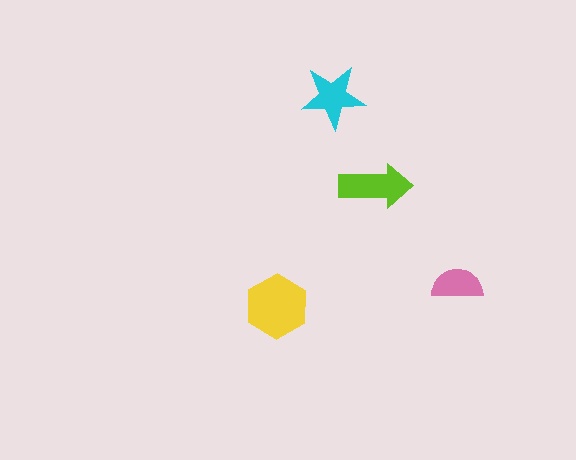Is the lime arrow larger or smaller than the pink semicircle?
Larger.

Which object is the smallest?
The pink semicircle.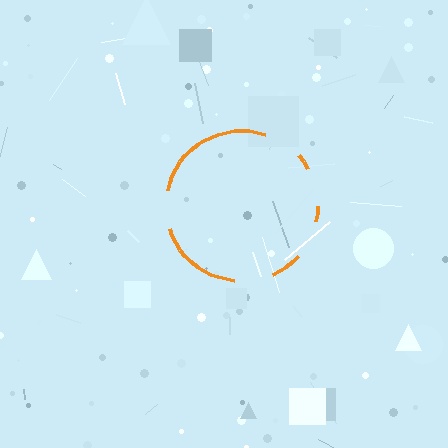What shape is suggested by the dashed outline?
The dashed outline suggests a circle.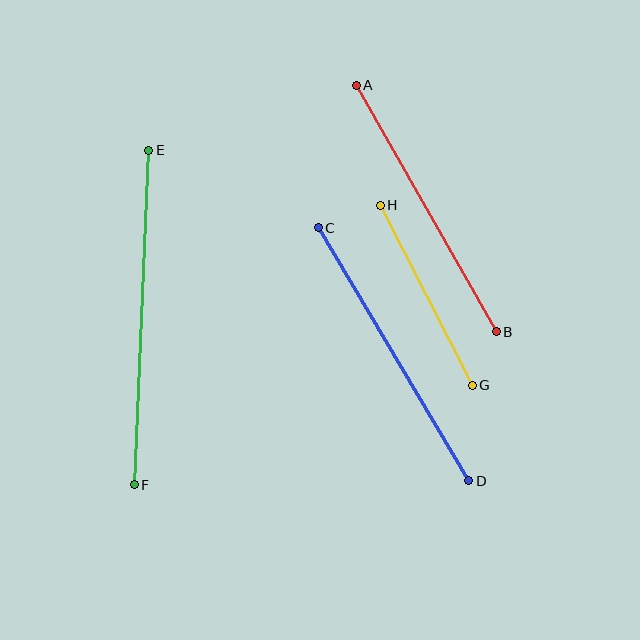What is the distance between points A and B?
The distance is approximately 284 pixels.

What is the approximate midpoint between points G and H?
The midpoint is at approximately (426, 295) pixels.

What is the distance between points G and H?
The distance is approximately 202 pixels.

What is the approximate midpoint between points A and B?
The midpoint is at approximately (426, 209) pixels.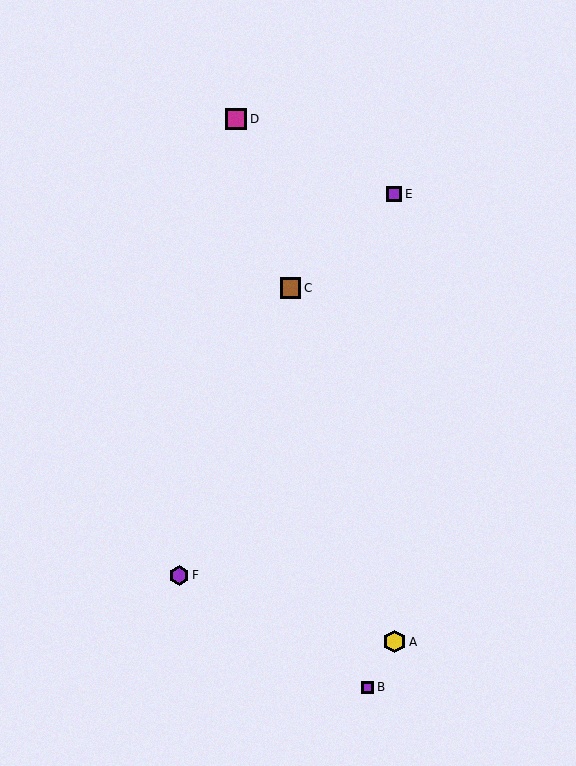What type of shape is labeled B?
Shape B is a purple square.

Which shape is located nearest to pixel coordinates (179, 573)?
The purple hexagon (labeled F) at (179, 575) is nearest to that location.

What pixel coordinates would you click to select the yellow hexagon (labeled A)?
Click at (395, 642) to select the yellow hexagon A.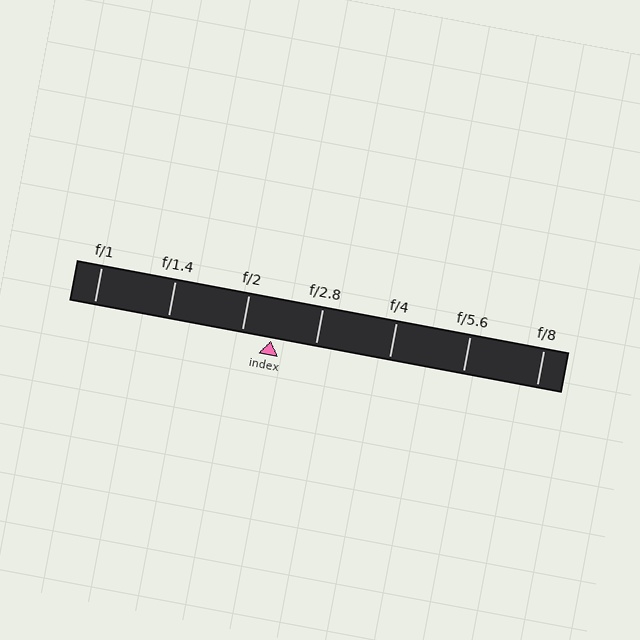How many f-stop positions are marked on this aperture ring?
There are 7 f-stop positions marked.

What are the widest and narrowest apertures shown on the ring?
The widest aperture shown is f/1 and the narrowest is f/8.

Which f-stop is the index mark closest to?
The index mark is closest to f/2.